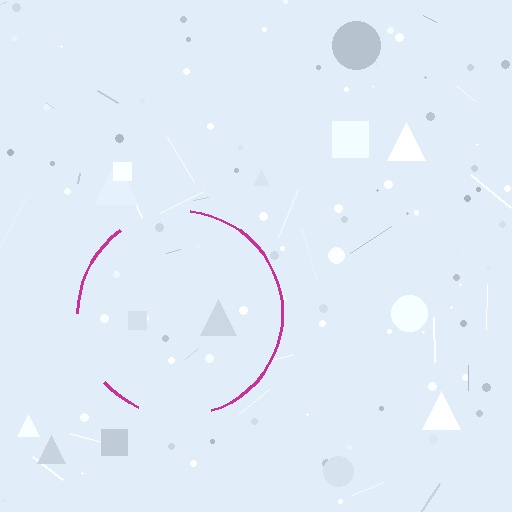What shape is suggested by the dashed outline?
The dashed outline suggests a circle.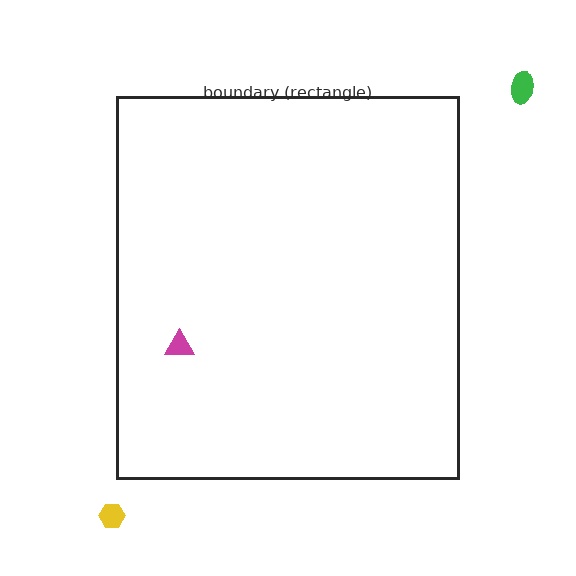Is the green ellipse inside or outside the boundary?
Outside.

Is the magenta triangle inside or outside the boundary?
Inside.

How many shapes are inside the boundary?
1 inside, 2 outside.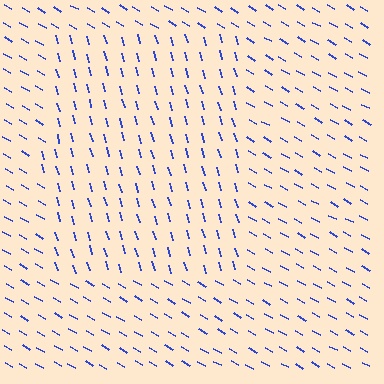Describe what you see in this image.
The image is filled with small blue line segments. A rectangle region in the image has lines oriented differently from the surrounding lines, creating a visible texture boundary.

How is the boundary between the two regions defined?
The boundary is defined purely by a change in line orientation (approximately 45 degrees difference). All lines are the same color and thickness.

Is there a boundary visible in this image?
Yes, there is a texture boundary formed by a change in line orientation.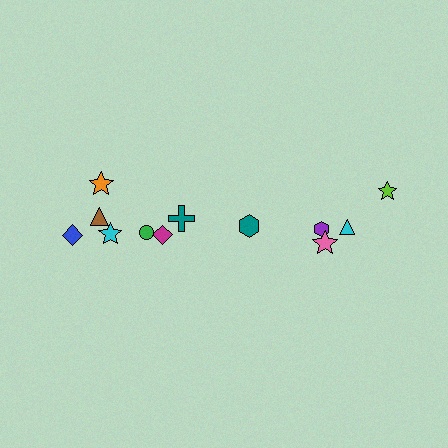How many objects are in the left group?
There are 7 objects.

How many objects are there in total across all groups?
There are 12 objects.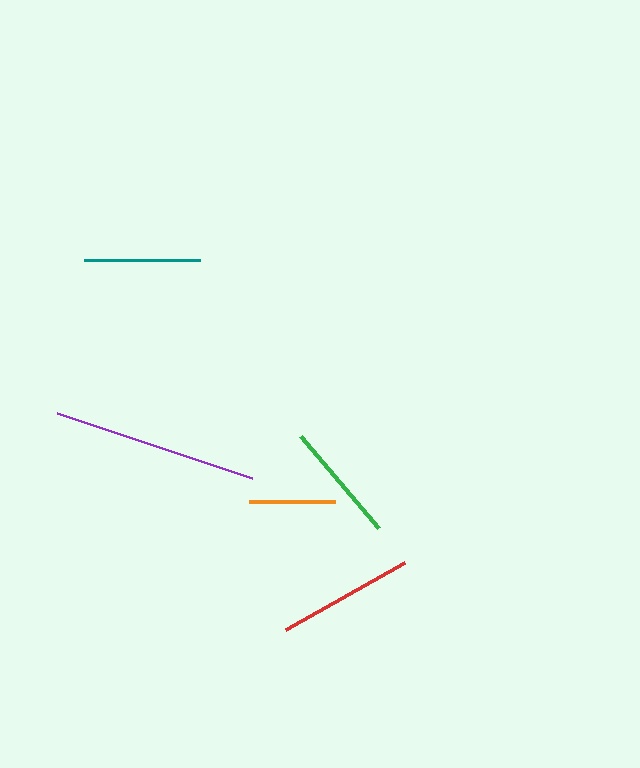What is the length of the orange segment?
The orange segment is approximately 87 pixels long.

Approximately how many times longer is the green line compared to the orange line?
The green line is approximately 1.4 times the length of the orange line.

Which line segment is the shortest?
The orange line is the shortest at approximately 87 pixels.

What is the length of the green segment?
The green segment is approximately 121 pixels long.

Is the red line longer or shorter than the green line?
The red line is longer than the green line.